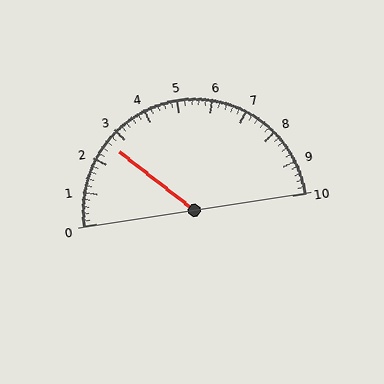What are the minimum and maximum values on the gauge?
The gauge ranges from 0 to 10.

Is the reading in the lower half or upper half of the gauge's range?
The reading is in the lower half of the range (0 to 10).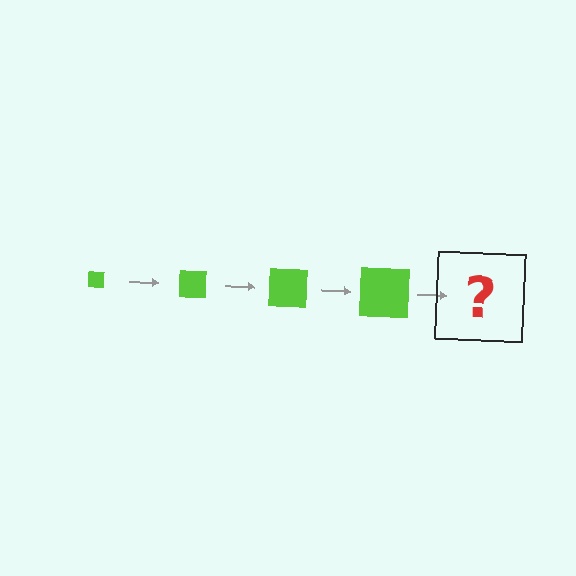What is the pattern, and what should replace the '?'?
The pattern is that the square gets progressively larger each step. The '?' should be a lime square, larger than the previous one.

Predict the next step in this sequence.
The next step is a lime square, larger than the previous one.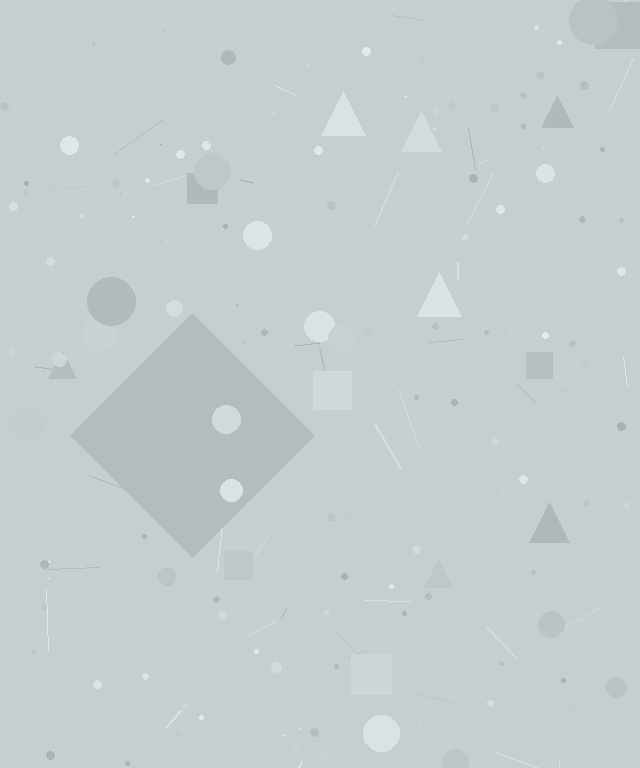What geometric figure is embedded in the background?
A diamond is embedded in the background.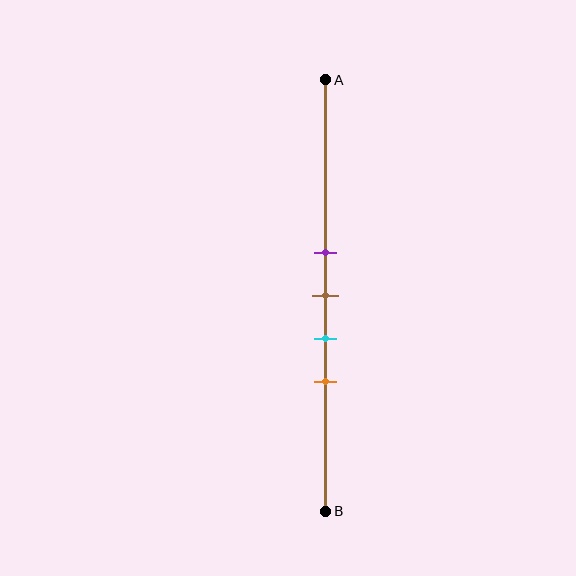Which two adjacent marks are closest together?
The purple and brown marks are the closest adjacent pair.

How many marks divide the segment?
There are 4 marks dividing the segment.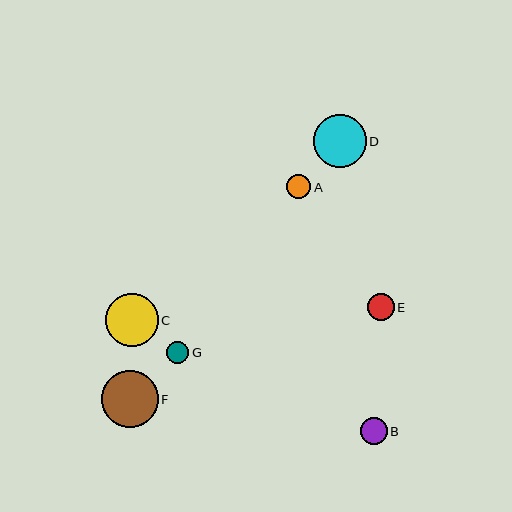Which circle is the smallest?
Circle G is the smallest with a size of approximately 22 pixels.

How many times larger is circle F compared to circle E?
Circle F is approximately 2.1 times the size of circle E.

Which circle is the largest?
Circle F is the largest with a size of approximately 57 pixels.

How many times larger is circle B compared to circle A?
Circle B is approximately 1.1 times the size of circle A.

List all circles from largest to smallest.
From largest to smallest: F, C, D, E, B, A, G.